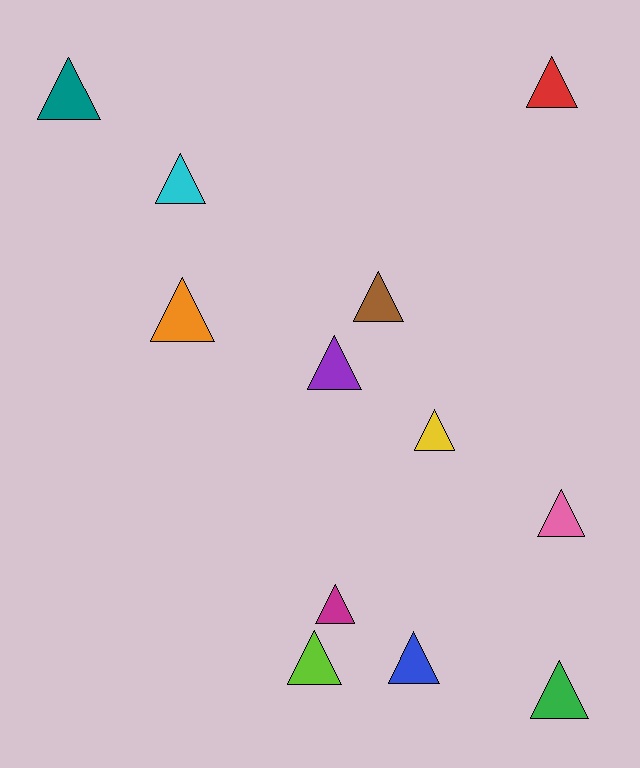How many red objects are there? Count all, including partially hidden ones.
There is 1 red object.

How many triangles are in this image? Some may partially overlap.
There are 12 triangles.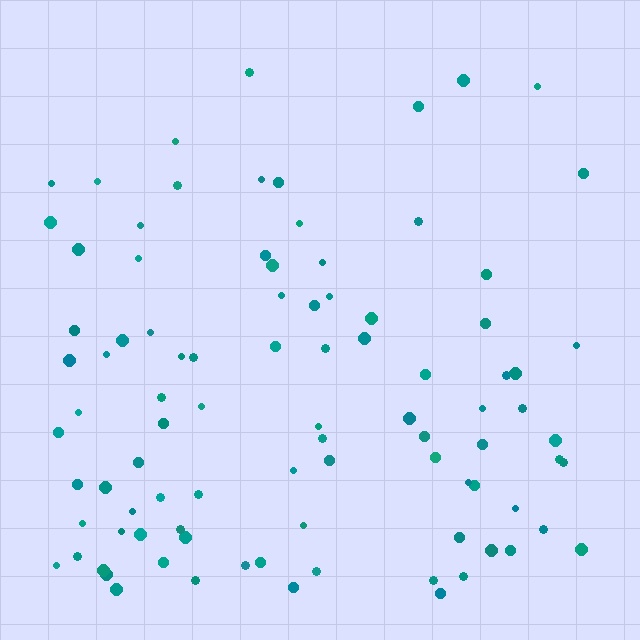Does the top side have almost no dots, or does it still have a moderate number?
Still a moderate number, just noticeably fewer than the bottom.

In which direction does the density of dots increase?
From top to bottom, with the bottom side densest.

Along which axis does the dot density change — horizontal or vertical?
Vertical.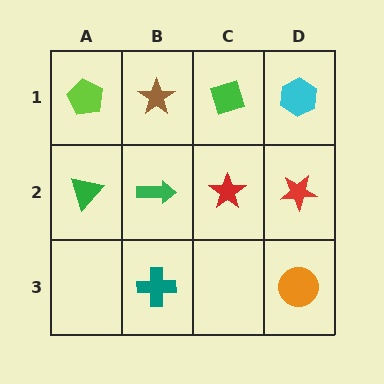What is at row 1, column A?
A lime pentagon.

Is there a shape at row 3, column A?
No, that cell is empty.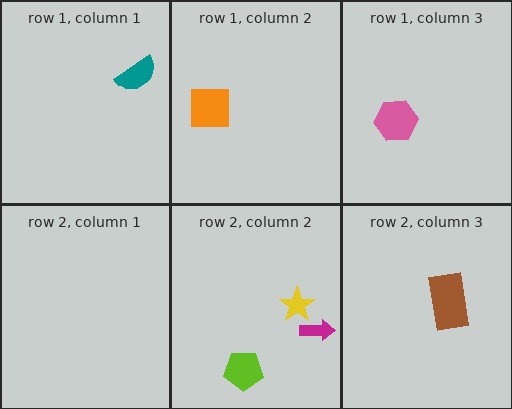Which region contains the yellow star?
The row 2, column 2 region.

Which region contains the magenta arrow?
The row 2, column 2 region.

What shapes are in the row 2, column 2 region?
The yellow star, the magenta arrow, the lime pentagon.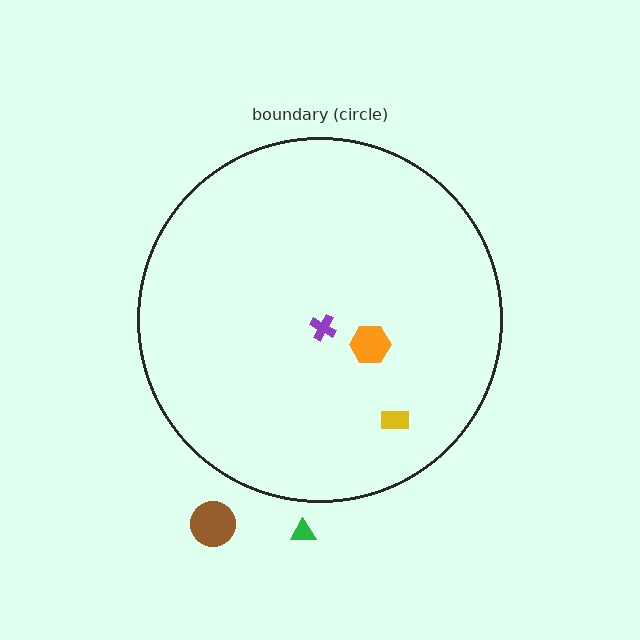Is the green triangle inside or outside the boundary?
Outside.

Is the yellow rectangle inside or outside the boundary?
Inside.